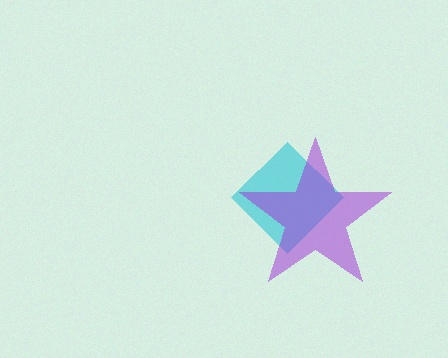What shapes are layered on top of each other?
The layered shapes are: a cyan diamond, a purple star.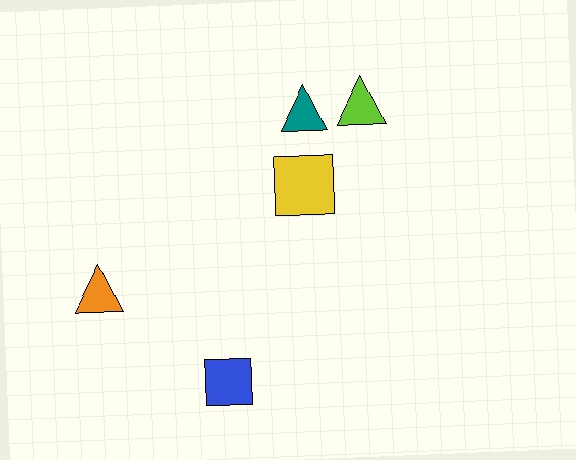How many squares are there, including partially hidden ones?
There are 2 squares.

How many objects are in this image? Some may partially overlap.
There are 5 objects.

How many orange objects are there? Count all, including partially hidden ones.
There is 1 orange object.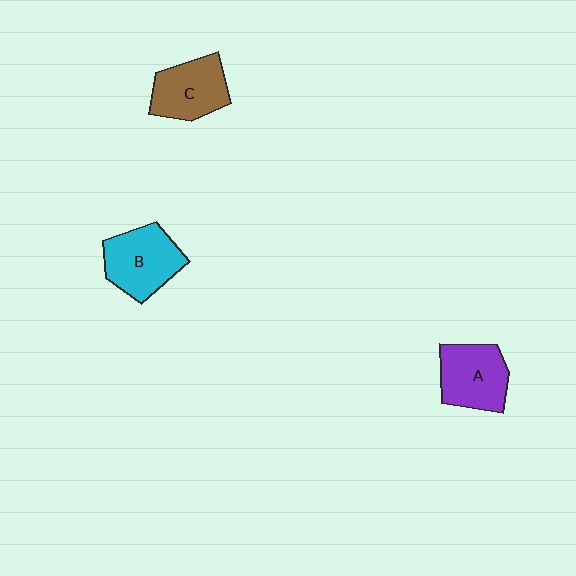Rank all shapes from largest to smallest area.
From largest to smallest: B (cyan), A (purple), C (brown).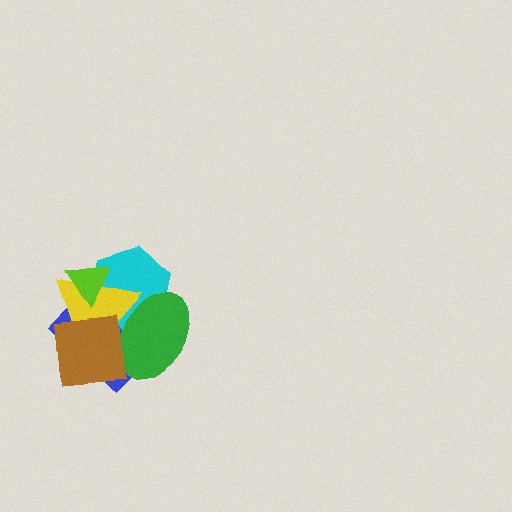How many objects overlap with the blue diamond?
5 objects overlap with the blue diamond.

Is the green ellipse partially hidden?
Yes, it is partially covered by another shape.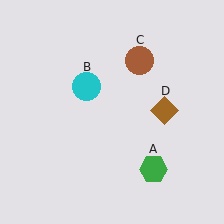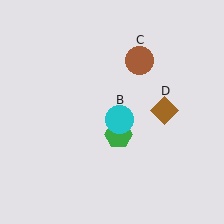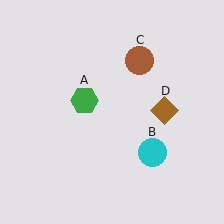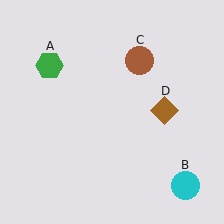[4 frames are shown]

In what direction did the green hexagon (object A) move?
The green hexagon (object A) moved up and to the left.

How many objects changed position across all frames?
2 objects changed position: green hexagon (object A), cyan circle (object B).